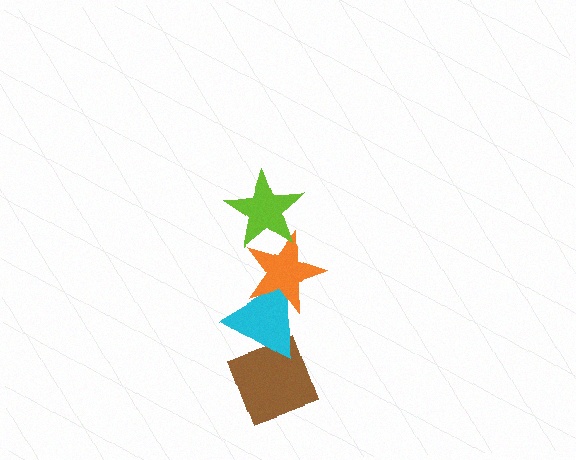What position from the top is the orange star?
The orange star is 2nd from the top.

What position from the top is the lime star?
The lime star is 1st from the top.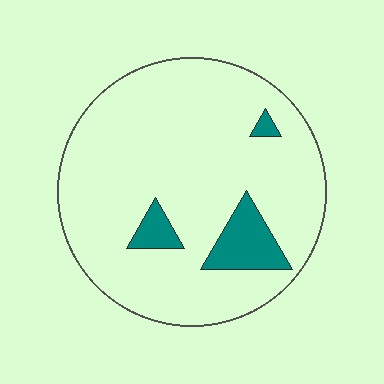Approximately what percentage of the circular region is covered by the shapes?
Approximately 10%.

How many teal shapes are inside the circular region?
3.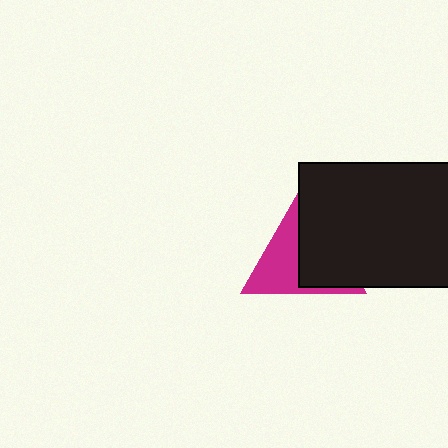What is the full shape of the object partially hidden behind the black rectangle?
The partially hidden object is a magenta triangle.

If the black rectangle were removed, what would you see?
You would see the complete magenta triangle.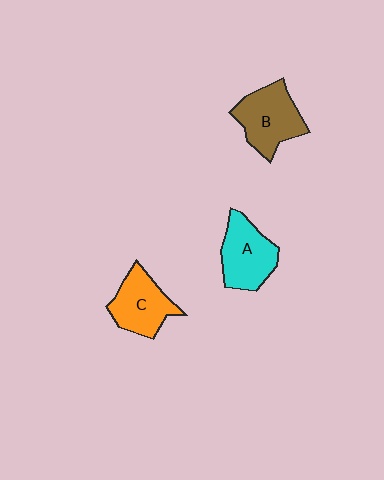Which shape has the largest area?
Shape B (brown).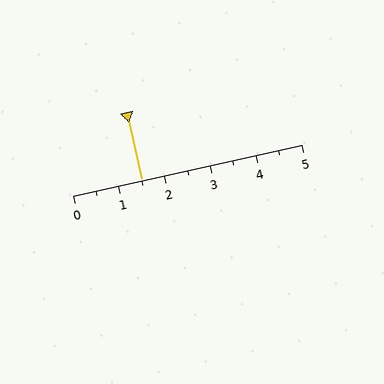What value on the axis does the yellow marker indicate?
The marker indicates approximately 1.5.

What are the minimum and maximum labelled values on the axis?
The axis runs from 0 to 5.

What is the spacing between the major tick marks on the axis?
The major ticks are spaced 1 apart.